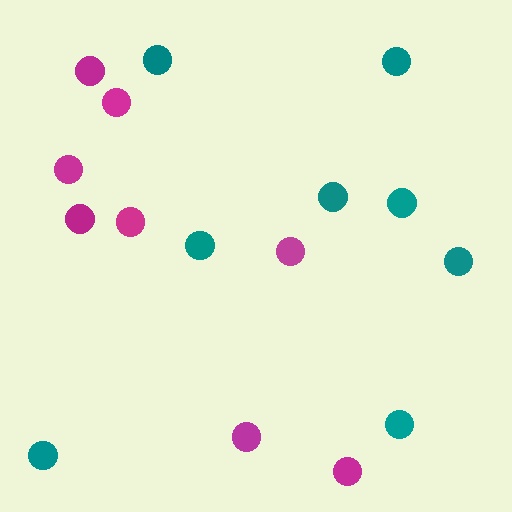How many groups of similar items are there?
There are 2 groups: one group of teal circles (8) and one group of magenta circles (8).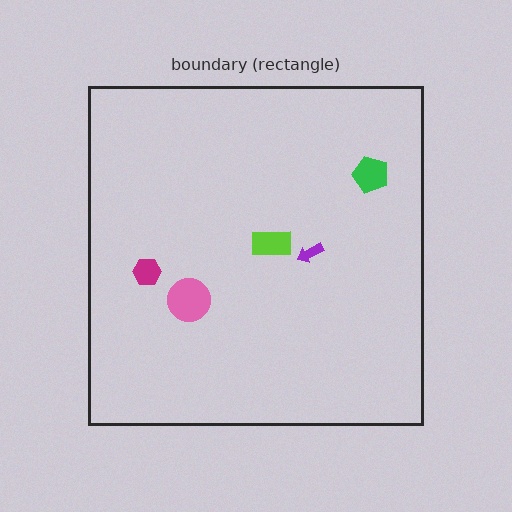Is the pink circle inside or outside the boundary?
Inside.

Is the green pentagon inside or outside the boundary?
Inside.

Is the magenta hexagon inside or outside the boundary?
Inside.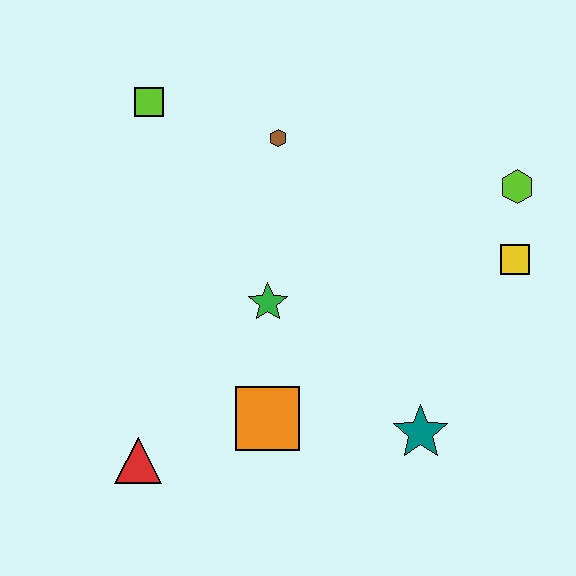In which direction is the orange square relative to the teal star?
The orange square is to the left of the teal star.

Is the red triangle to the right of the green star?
No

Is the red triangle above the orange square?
No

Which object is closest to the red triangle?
The orange square is closest to the red triangle.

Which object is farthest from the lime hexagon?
The red triangle is farthest from the lime hexagon.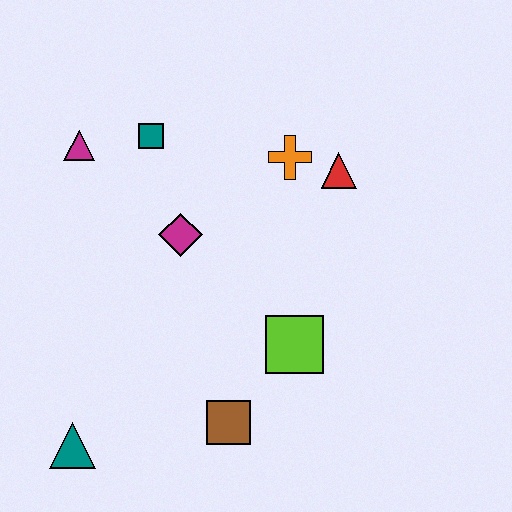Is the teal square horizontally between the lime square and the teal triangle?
Yes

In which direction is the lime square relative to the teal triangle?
The lime square is to the right of the teal triangle.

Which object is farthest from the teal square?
The teal triangle is farthest from the teal square.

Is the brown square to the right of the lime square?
No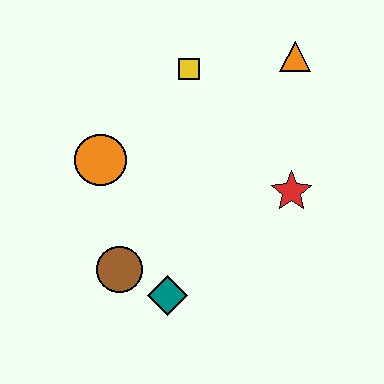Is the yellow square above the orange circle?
Yes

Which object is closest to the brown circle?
The teal diamond is closest to the brown circle.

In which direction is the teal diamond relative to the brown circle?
The teal diamond is to the right of the brown circle.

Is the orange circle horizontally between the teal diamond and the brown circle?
No